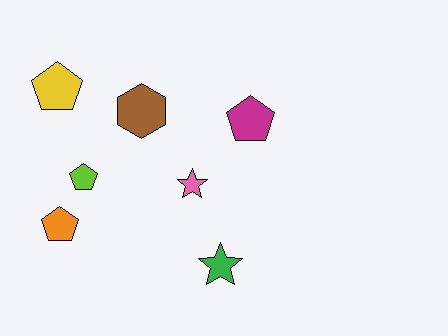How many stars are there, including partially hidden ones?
There are 2 stars.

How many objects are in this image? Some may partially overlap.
There are 7 objects.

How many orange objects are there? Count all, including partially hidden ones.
There is 1 orange object.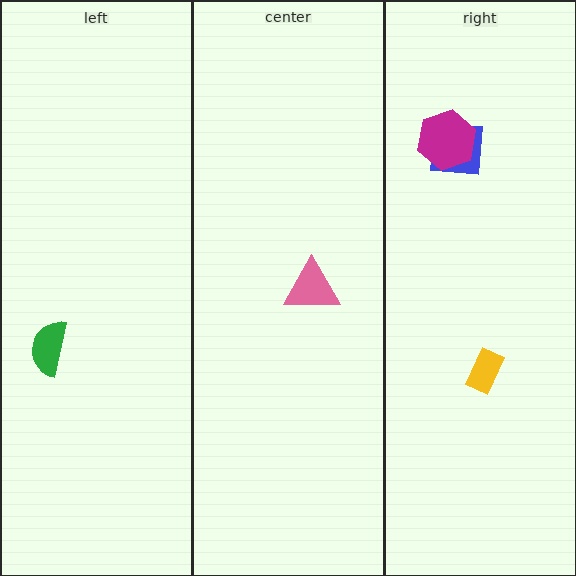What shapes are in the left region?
The green semicircle.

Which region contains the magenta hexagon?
The right region.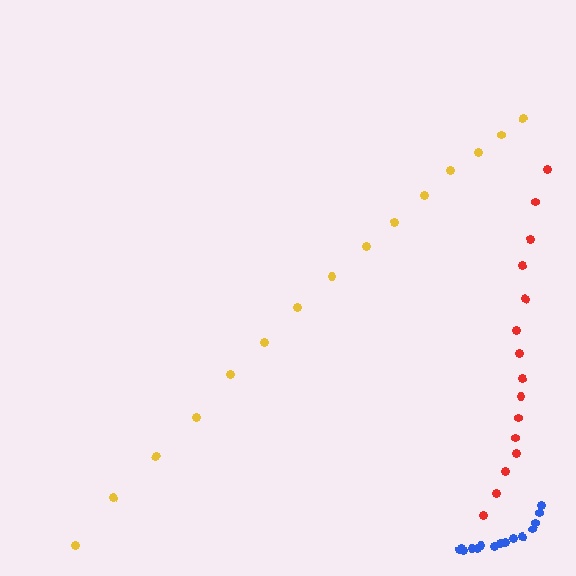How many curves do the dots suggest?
There are 3 distinct paths.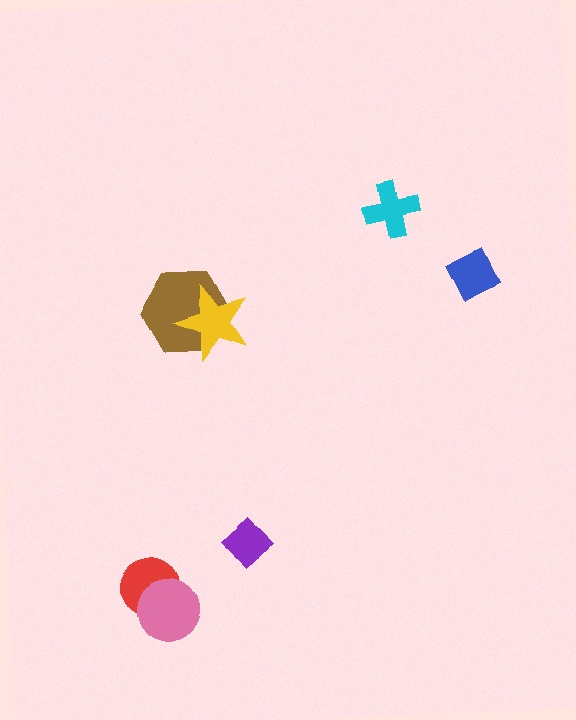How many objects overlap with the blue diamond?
0 objects overlap with the blue diamond.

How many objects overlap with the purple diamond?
0 objects overlap with the purple diamond.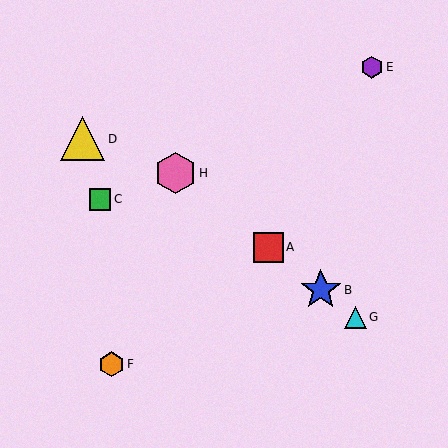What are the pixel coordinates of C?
Object C is at (100, 199).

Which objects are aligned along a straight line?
Objects A, B, G, H are aligned along a straight line.